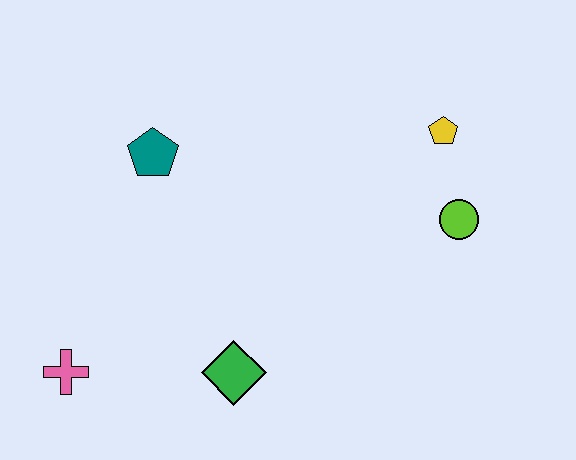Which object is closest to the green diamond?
The pink cross is closest to the green diamond.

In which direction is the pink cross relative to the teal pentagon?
The pink cross is below the teal pentagon.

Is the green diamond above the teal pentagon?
No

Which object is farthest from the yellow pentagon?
The pink cross is farthest from the yellow pentagon.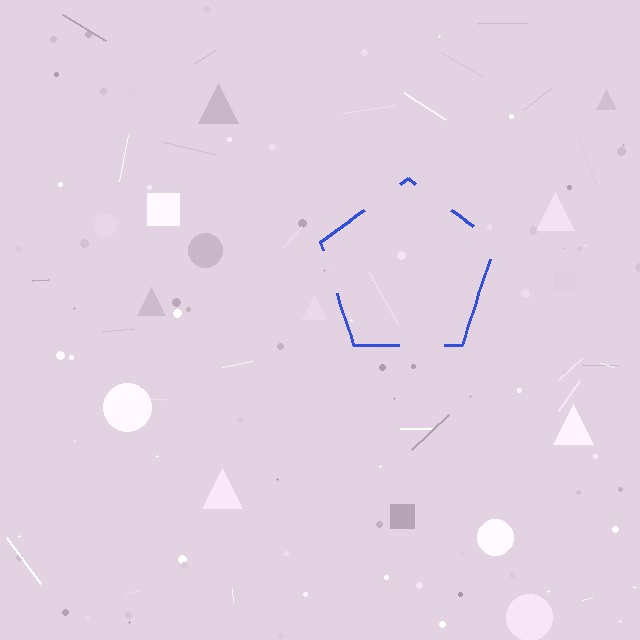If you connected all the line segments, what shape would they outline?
They would outline a pentagon.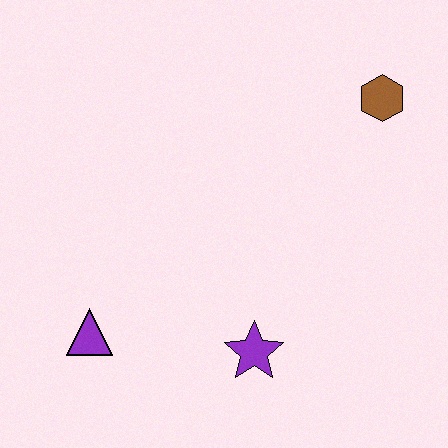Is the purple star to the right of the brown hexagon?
No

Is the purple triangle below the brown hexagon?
Yes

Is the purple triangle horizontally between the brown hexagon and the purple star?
No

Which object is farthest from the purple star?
The brown hexagon is farthest from the purple star.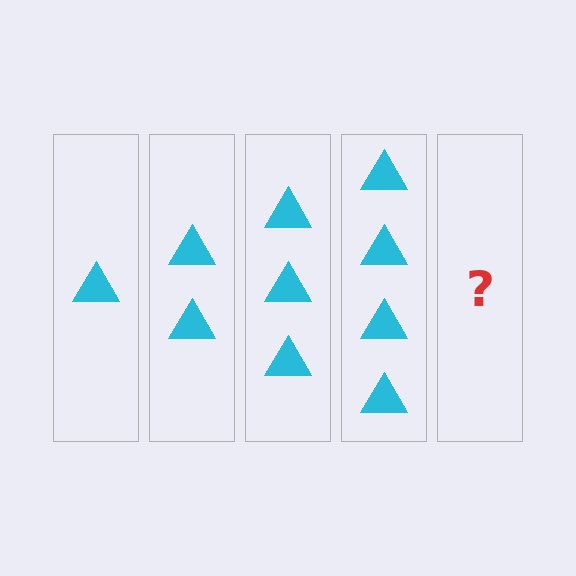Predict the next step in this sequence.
The next step is 5 triangles.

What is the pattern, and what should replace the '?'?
The pattern is that each step adds one more triangle. The '?' should be 5 triangles.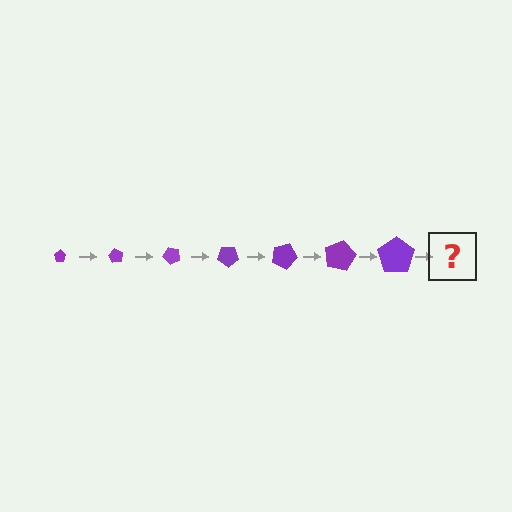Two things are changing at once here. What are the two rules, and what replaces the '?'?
The two rules are that the pentagon grows larger each step and it rotates 60 degrees each step. The '?' should be a pentagon, larger than the previous one and rotated 420 degrees from the start.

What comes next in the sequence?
The next element should be a pentagon, larger than the previous one and rotated 420 degrees from the start.